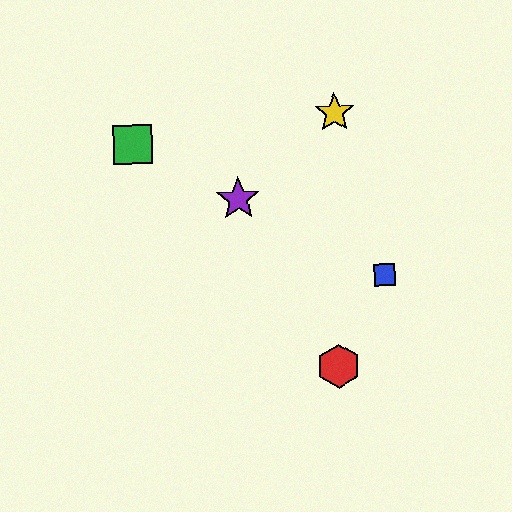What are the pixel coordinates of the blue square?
The blue square is at (384, 275).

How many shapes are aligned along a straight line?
3 shapes (the blue square, the green square, the purple star) are aligned along a straight line.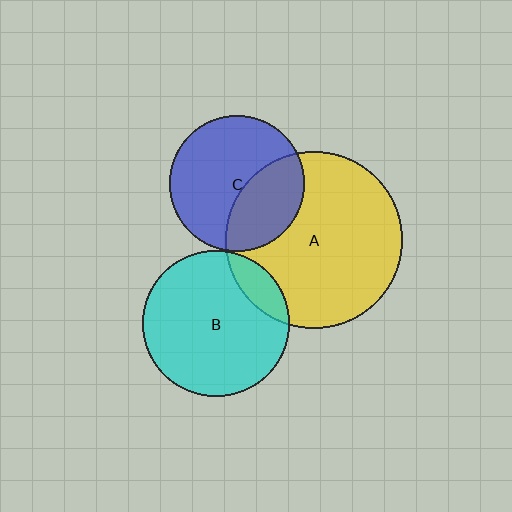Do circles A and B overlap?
Yes.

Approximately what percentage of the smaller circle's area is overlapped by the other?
Approximately 15%.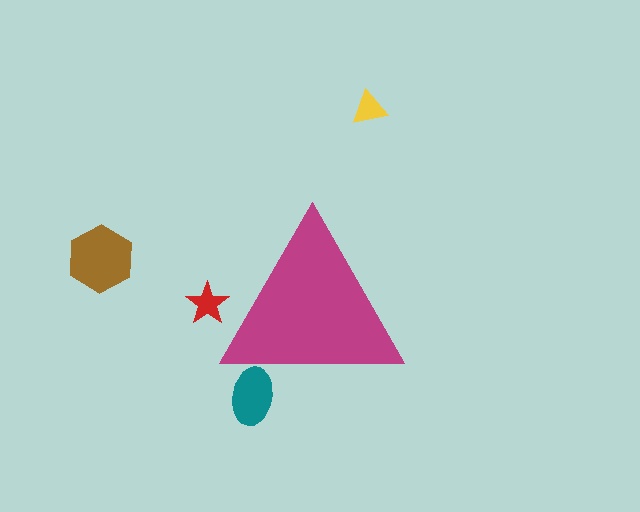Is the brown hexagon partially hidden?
No, the brown hexagon is fully visible.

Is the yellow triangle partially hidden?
No, the yellow triangle is fully visible.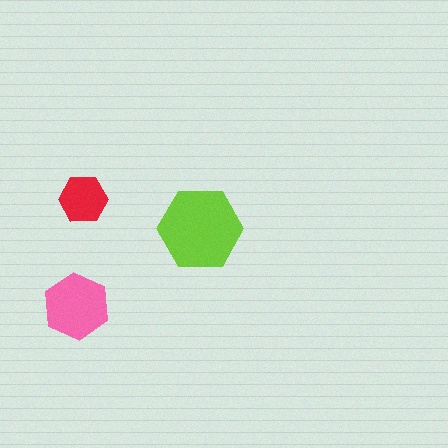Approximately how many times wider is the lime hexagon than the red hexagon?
About 1.5 times wider.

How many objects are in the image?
There are 3 objects in the image.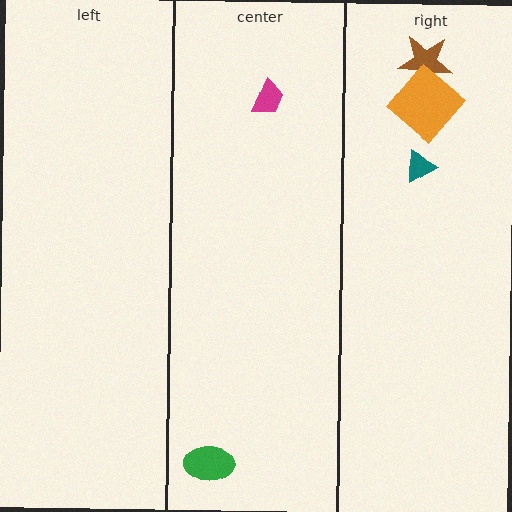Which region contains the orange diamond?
The right region.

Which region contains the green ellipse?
The center region.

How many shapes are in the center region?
2.